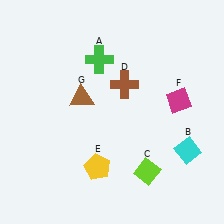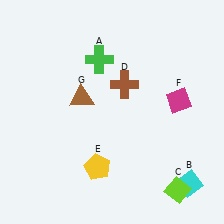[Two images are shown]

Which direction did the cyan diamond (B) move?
The cyan diamond (B) moved down.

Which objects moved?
The objects that moved are: the cyan diamond (B), the lime diamond (C).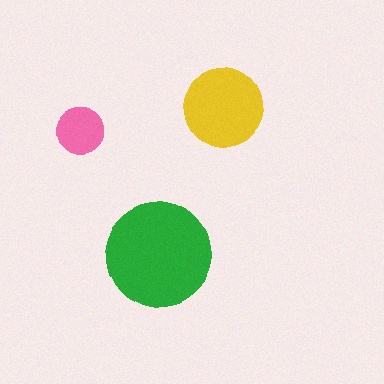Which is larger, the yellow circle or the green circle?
The green one.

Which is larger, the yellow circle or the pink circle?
The yellow one.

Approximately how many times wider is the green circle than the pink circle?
About 2.5 times wider.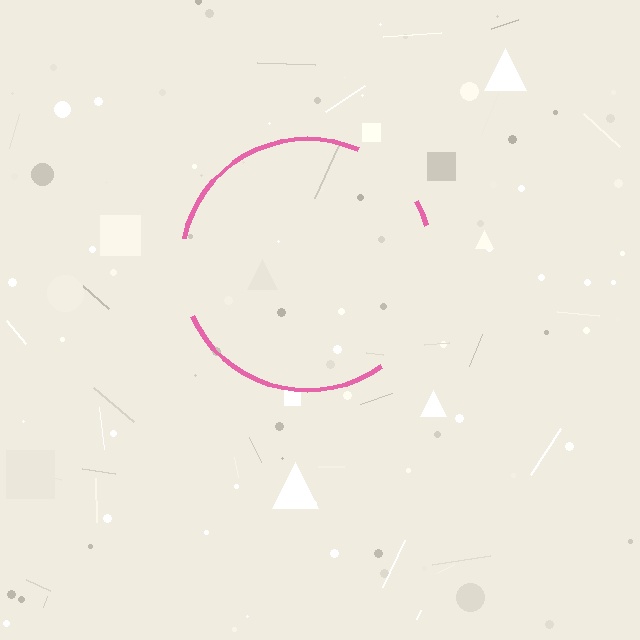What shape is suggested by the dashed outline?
The dashed outline suggests a circle.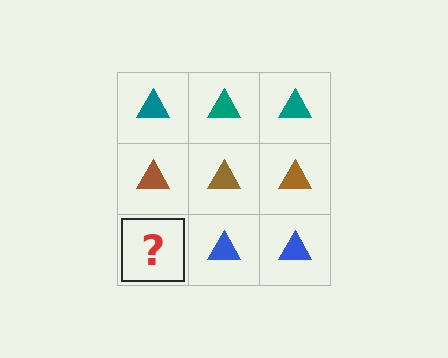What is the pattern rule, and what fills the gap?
The rule is that each row has a consistent color. The gap should be filled with a blue triangle.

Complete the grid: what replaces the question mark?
The question mark should be replaced with a blue triangle.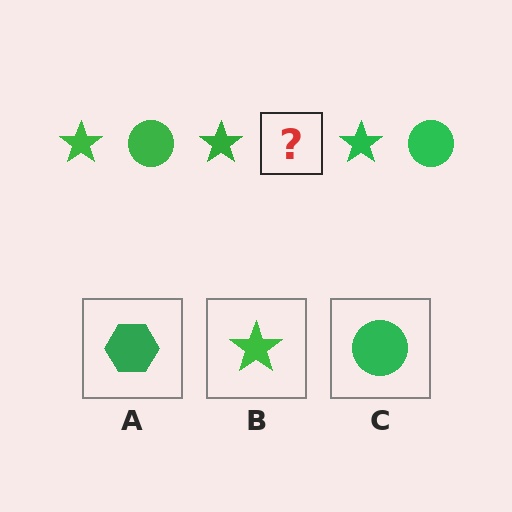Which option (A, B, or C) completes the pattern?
C.